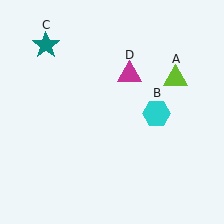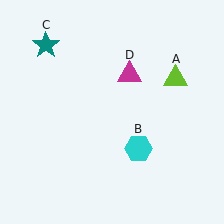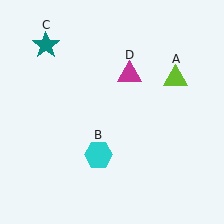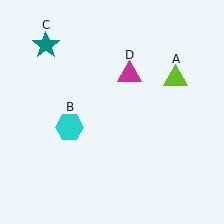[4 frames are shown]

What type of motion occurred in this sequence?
The cyan hexagon (object B) rotated clockwise around the center of the scene.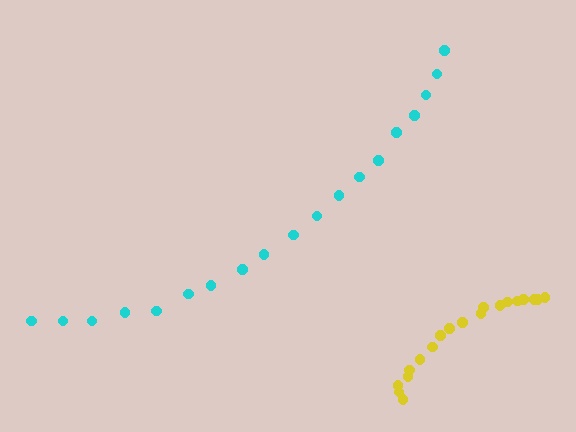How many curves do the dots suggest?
There are 2 distinct paths.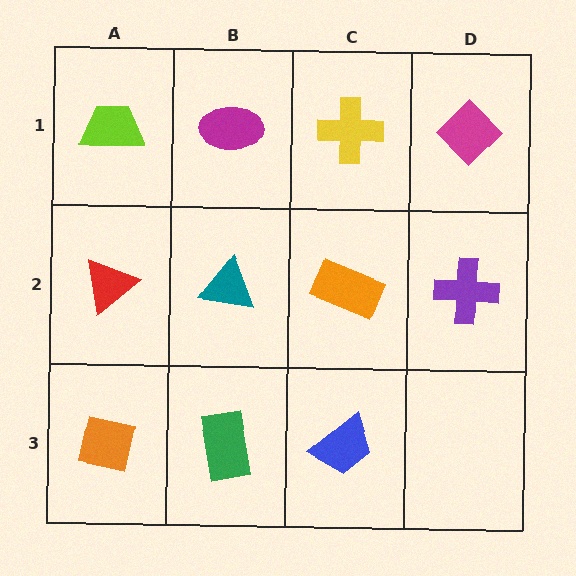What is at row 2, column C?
An orange rectangle.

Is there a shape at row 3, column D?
No, that cell is empty.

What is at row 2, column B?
A teal triangle.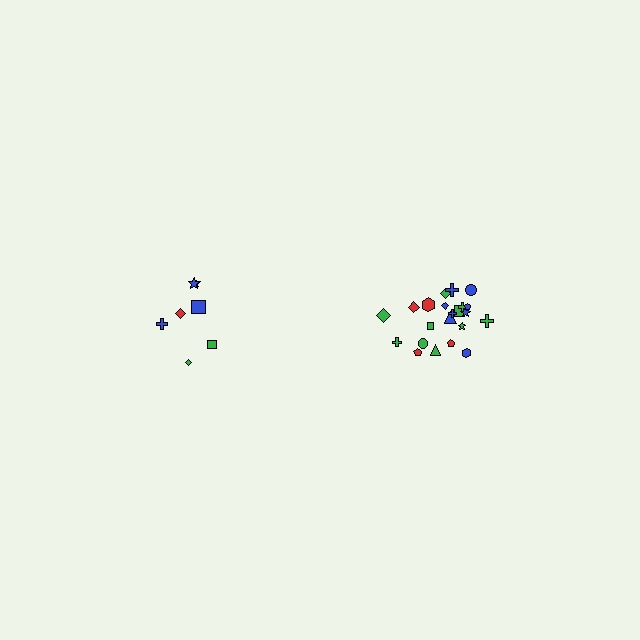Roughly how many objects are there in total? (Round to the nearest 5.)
Roughly 30 objects in total.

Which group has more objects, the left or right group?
The right group.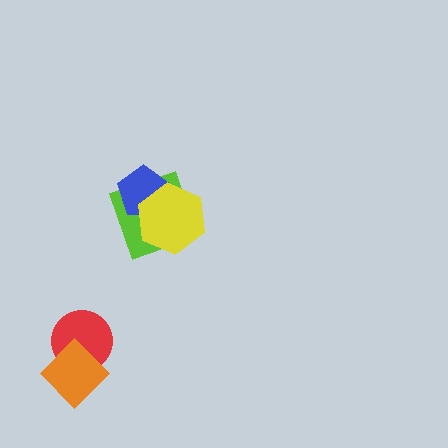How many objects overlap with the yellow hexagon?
2 objects overlap with the yellow hexagon.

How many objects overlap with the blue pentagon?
2 objects overlap with the blue pentagon.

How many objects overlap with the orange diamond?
1 object overlaps with the orange diamond.